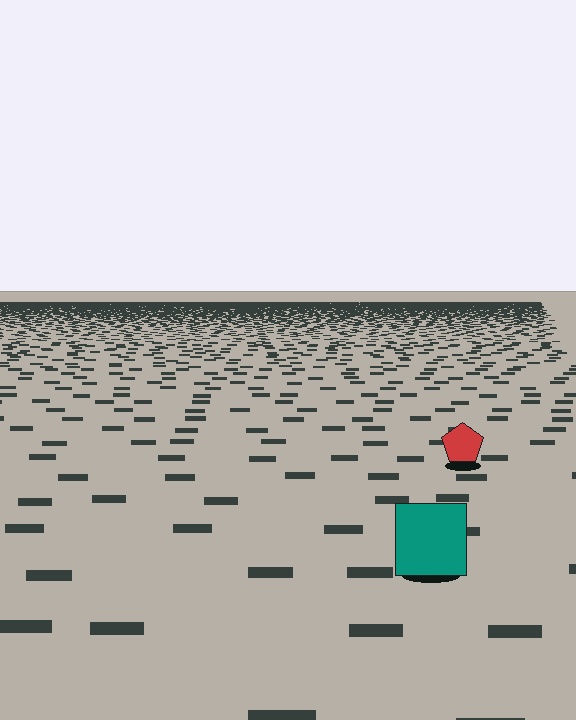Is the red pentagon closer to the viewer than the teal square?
No. The teal square is closer — you can tell from the texture gradient: the ground texture is coarser near it.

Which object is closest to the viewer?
The teal square is closest. The texture marks near it are larger and more spread out.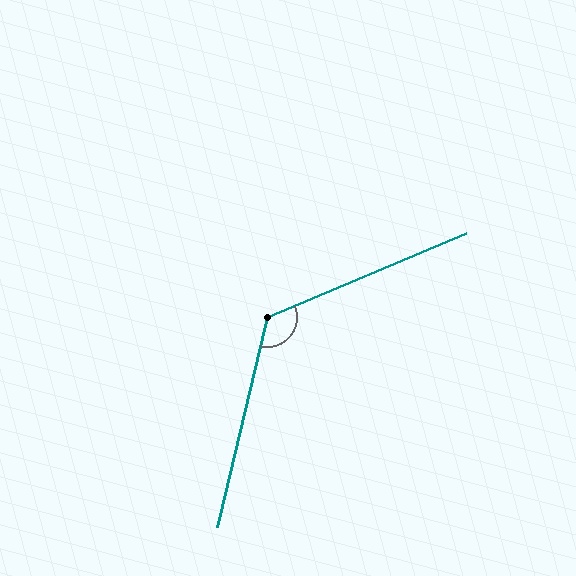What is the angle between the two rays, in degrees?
Approximately 126 degrees.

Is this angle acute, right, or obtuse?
It is obtuse.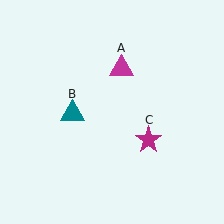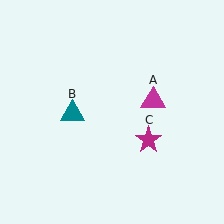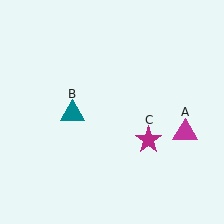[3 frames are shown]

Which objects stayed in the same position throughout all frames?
Teal triangle (object B) and magenta star (object C) remained stationary.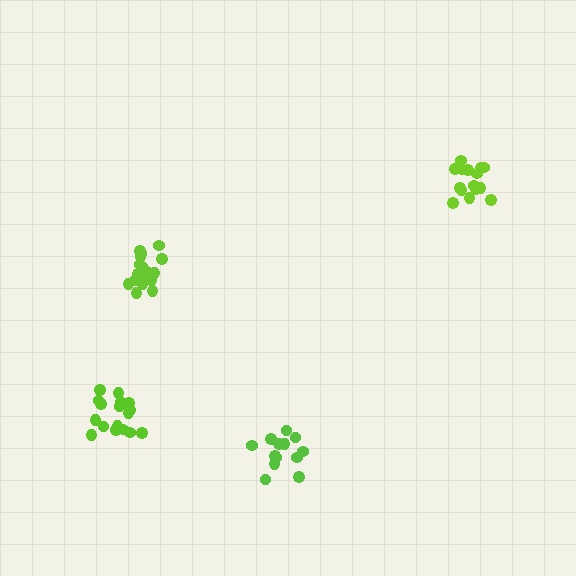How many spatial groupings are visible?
There are 4 spatial groupings.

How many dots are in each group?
Group 1: 15 dots, Group 2: 18 dots, Group 3: 17 dots, Group 4: 13 dots (63 total).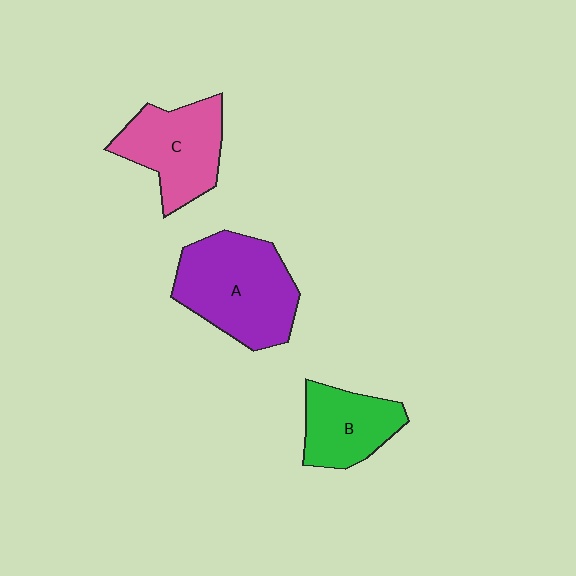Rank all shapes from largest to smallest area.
From largest to smallest: A (purple), C (pink), B (green).